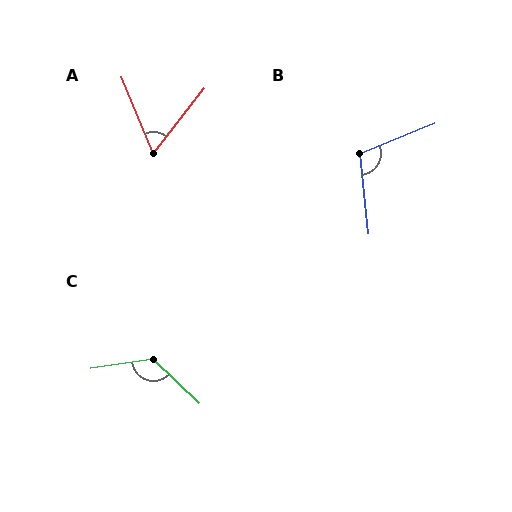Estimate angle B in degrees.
Approximately 106 degrees.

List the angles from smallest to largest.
A (61°), B (106°), C (128°).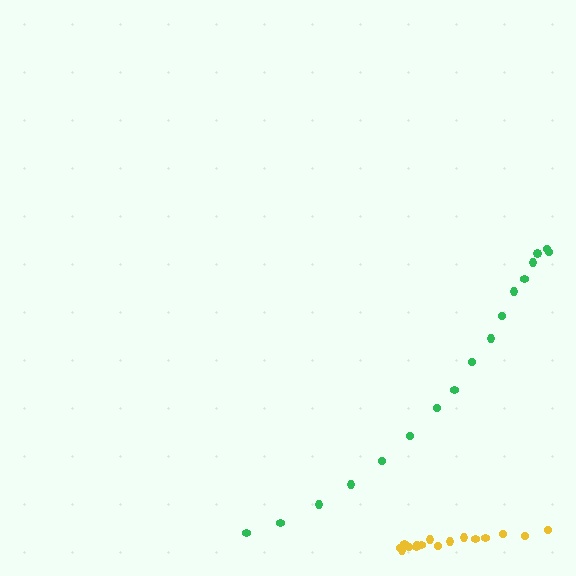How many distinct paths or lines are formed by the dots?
There are 2 distinct paths.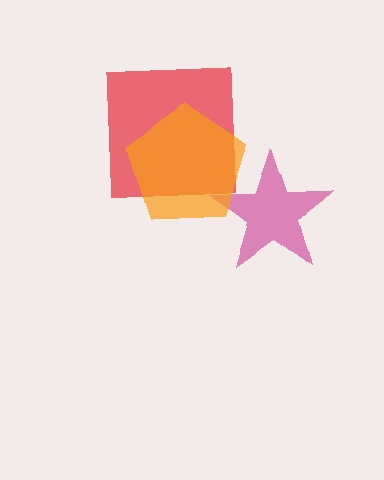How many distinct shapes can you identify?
There are 3 distinct shapes: a red square, a magenta star, an orange pentagon.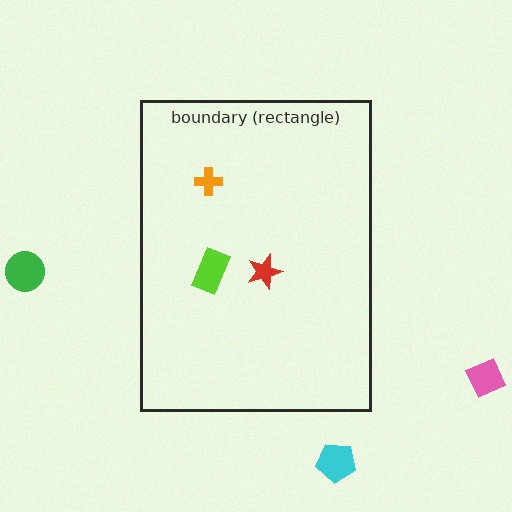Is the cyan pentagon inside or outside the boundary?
Outside.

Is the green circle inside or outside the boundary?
Outside.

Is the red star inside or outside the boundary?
Inside.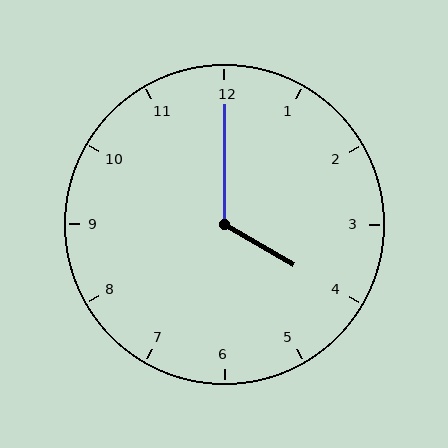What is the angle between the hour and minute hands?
Approximately 120 degrees.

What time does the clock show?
4:00.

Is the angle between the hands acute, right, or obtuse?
It is obtuse.